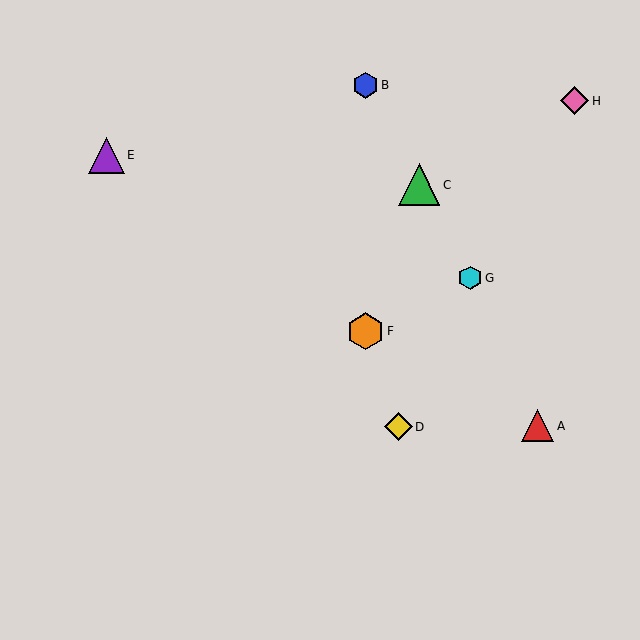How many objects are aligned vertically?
2 objects (B, F) are aligned vertically.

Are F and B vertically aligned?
Yes, both are at x≈365.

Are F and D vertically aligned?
No, F is at x≈365 and D is at x≈399.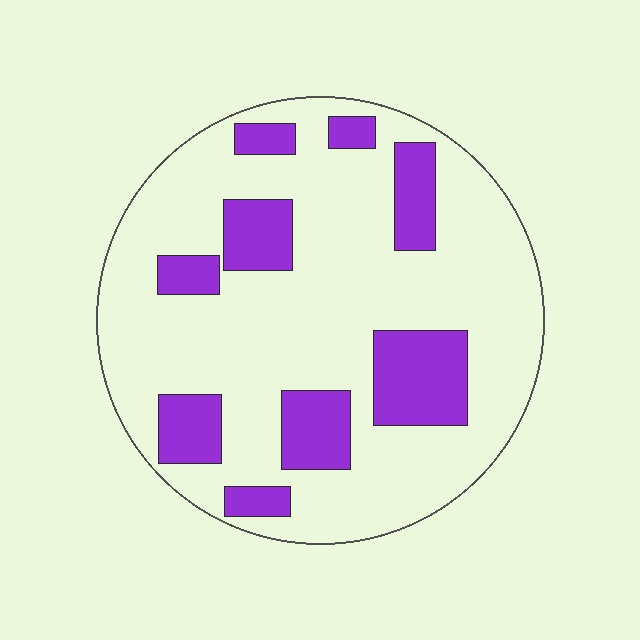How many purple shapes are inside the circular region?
9.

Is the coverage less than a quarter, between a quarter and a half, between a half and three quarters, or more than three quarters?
Less than a quarter.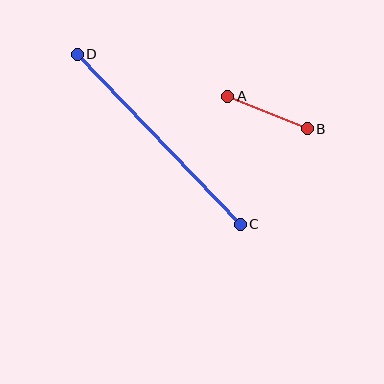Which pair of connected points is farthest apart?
Points C and D are farthest apart.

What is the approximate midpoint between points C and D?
The midpoint is at approximately (159, 139) pixels.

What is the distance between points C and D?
The distance is approximately 236 pixels.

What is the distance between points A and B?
The distance is approximately 86 pixels.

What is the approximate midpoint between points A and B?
The midpoint is at approximately (267, 113) pixels.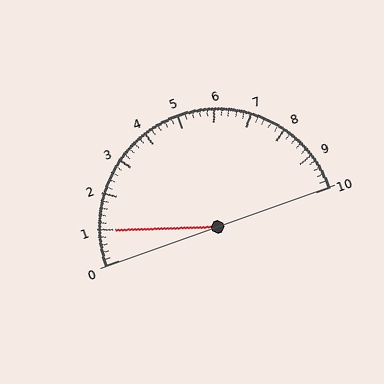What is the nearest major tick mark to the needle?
The nearest major tick mark is 1.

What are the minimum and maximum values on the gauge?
The gauge ranges from 0 to 10.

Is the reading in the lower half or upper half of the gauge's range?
The reading is in the lower half of the range (0 to 10).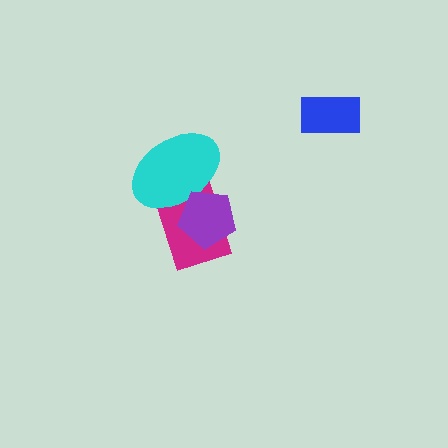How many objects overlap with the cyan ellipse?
2 objects overlap with the cyan ellipse.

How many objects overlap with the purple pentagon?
2 objects overlap with the purple pentagon.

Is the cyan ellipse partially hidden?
Yes, it is partially covered by another shape.